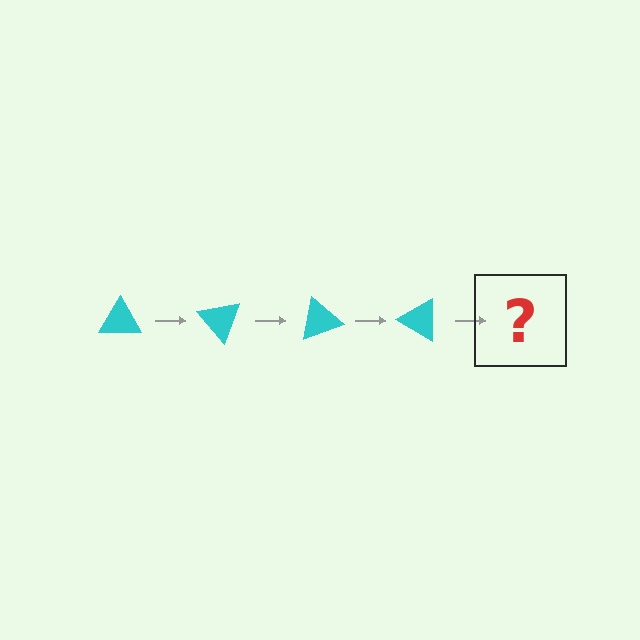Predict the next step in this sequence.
The next step is a cyan triangle rotated 200 degrees.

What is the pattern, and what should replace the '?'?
The pattern is that the triangle rotates 50 degrees each step. The '?' should be a cyan triangle rotated 200 degrees.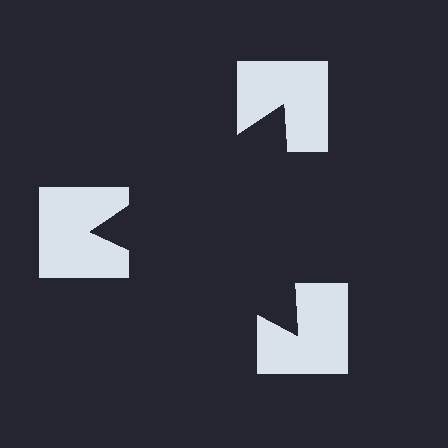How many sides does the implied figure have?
3 sides.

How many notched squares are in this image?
There are 3 — one at each vertex of the illusory triangle.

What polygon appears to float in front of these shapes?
An illusory triangle — its edges are inferred from the aligned wedge cuts in the notched squares, not physically drawn.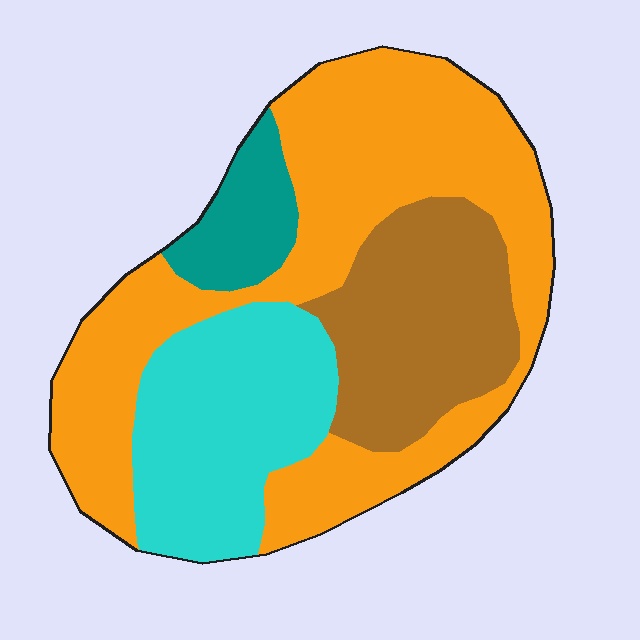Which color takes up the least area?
Teal, at roughly 10%.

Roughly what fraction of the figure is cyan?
Cyan takes up about one quarter (1/4) of the figure.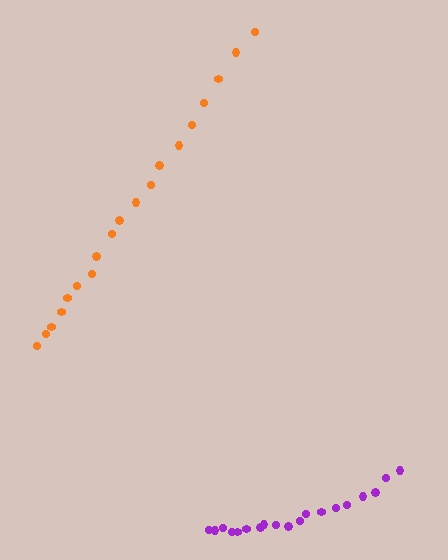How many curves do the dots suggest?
There are 2 distinct paths.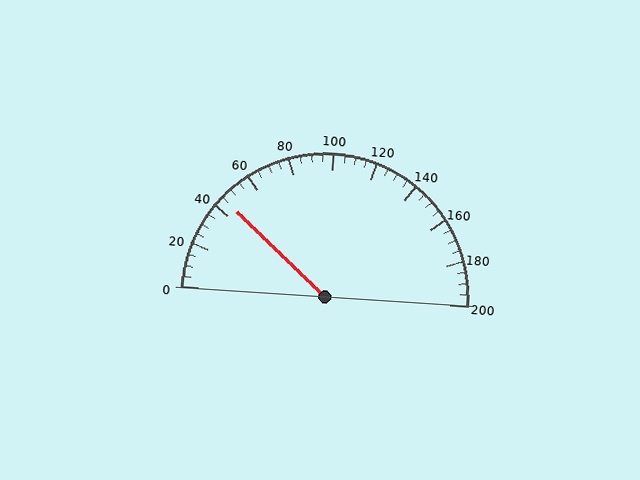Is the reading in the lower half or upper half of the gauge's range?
The reading is in the lower half of the range (0 to 200).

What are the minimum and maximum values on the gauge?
The gauge ranges from 0 to 200.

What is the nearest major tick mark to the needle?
The nearest major tick mark is 40.